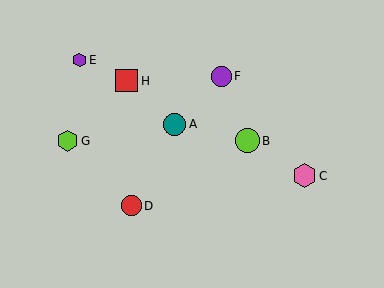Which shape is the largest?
The lime circle (labeled B) is the largest.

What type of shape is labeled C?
Shape C is a pink hexagon.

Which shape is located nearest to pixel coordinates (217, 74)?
The purple circle (labeled F) at (221, 76) is nearest to that location.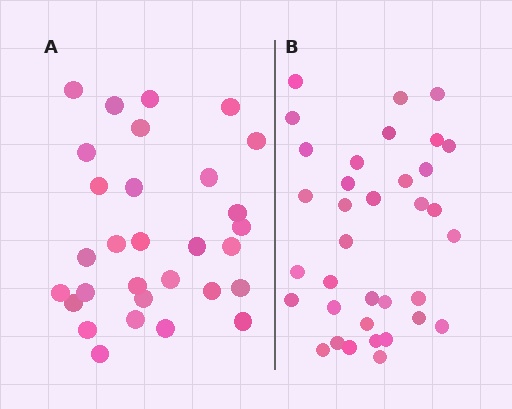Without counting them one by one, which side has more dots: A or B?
Region B (the right region) has more dots.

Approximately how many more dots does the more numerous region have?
Region B has about 5 more dots than region A.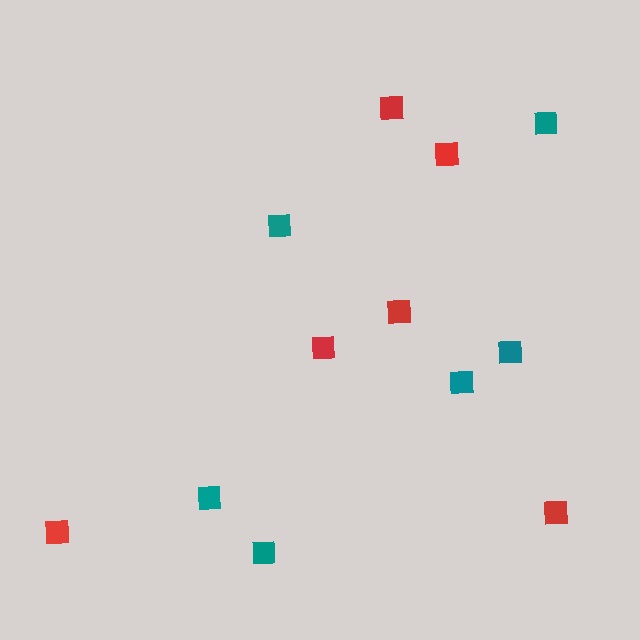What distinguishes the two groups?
There are 2 groups: one group of red squares (6) and one group of teal squares (6).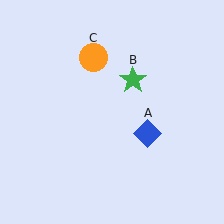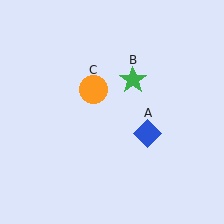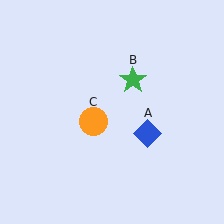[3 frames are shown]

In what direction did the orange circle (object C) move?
The orange circle (object C) moved down.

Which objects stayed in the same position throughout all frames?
Blue diamond (object A) and green star (object B) remained stationary.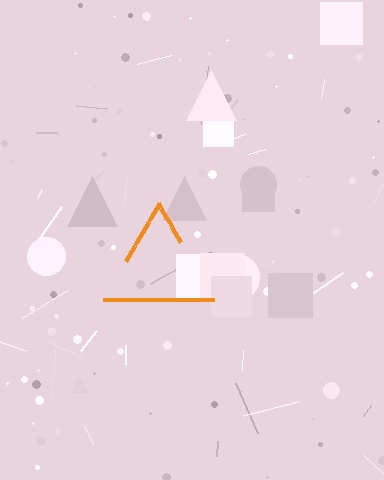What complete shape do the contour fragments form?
The contour fragments form a triangle.